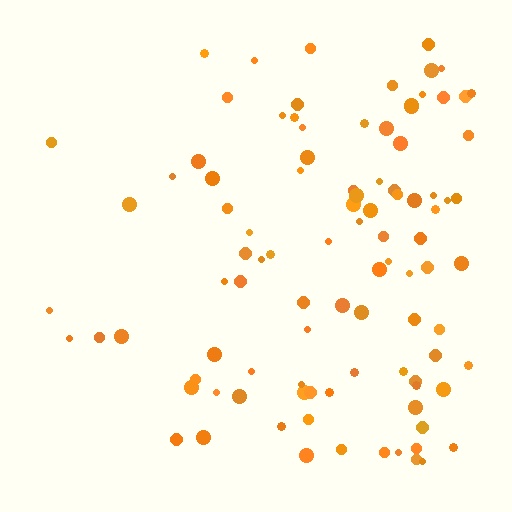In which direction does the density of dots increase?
From left to right, with the right side densest.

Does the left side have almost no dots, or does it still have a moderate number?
Still a moderate number, just noticeably fewer than the right.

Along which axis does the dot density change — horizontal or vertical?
Horizontal.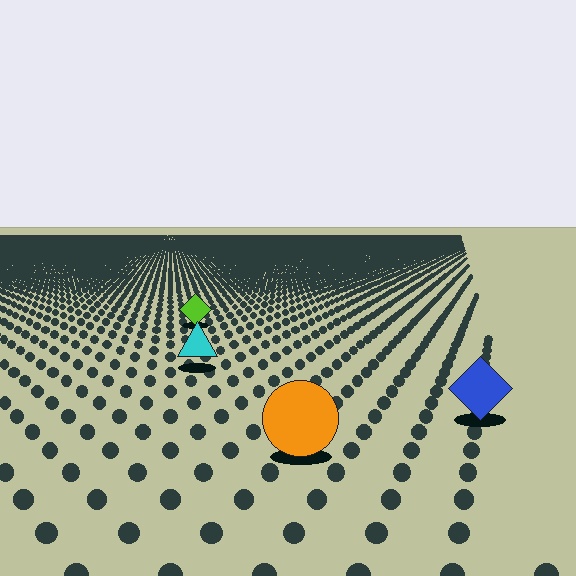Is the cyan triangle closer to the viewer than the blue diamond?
No. The blue diamond is closer — you can tell from the texture gradient: the ground texture is coarser near it.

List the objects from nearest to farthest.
From nearest to farthest: the orange circle, the blue diamond, the cyan triangle, the lime diamond.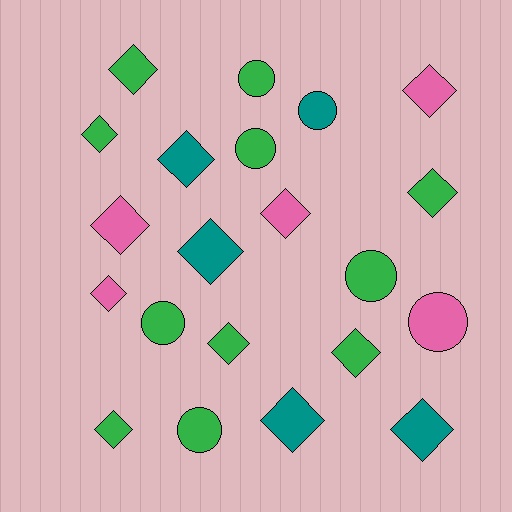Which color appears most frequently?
Green, with 11 objects.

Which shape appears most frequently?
Diamond, with 14 objects.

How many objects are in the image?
There are 21 objects.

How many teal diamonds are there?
There are 4 teal diamonds.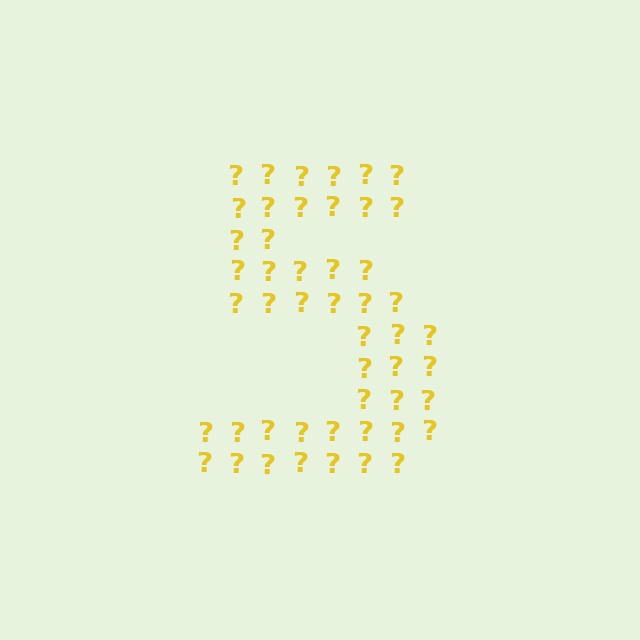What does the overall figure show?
The overall figure shows the digit 5.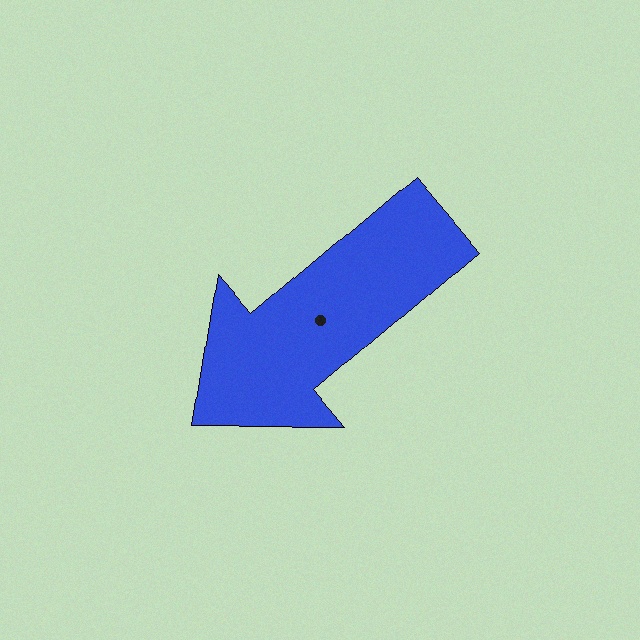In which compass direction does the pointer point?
Southwest.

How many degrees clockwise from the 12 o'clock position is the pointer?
Approximately 230 degrees.